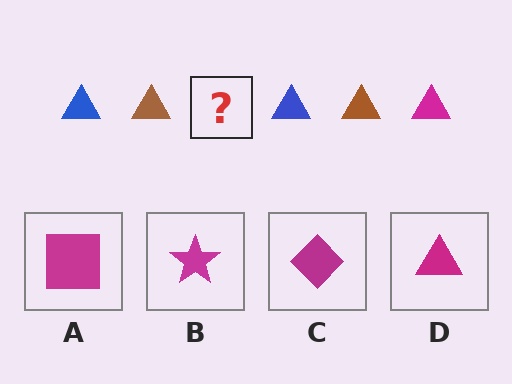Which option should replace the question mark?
Option D.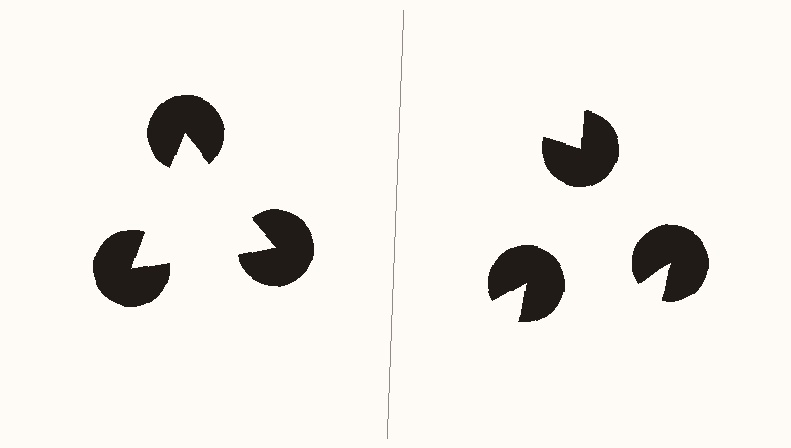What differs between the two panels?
The pac-man discs are positioned identically on both sides; only the wedge orientations differ. On the left they align to a triangle; on the right they are misaligned.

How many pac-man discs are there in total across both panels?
6 — 3 on each side.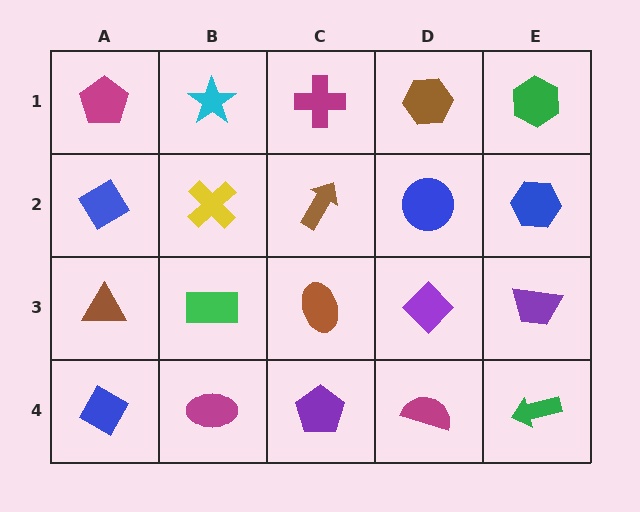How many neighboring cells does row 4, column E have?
2.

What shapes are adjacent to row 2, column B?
A cyan star (row 1, column B), a green rectangle (row 3, column B), a blue diamond (row 2, column A), a brown arrow (row 2, column C).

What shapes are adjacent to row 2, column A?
A magenta pentagon (row 1, column A), a brown triangle (row 3, column A), a yellow cross (row 2, column B).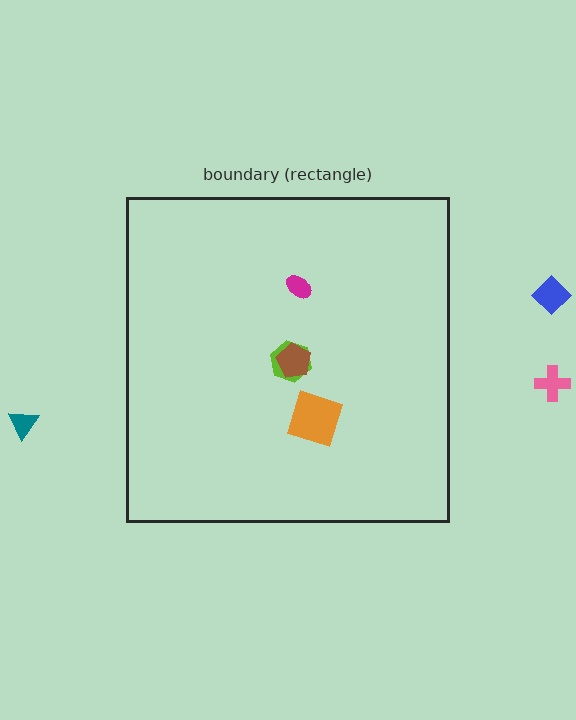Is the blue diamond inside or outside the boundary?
Outside.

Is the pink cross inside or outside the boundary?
Outside.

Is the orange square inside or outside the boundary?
Inside.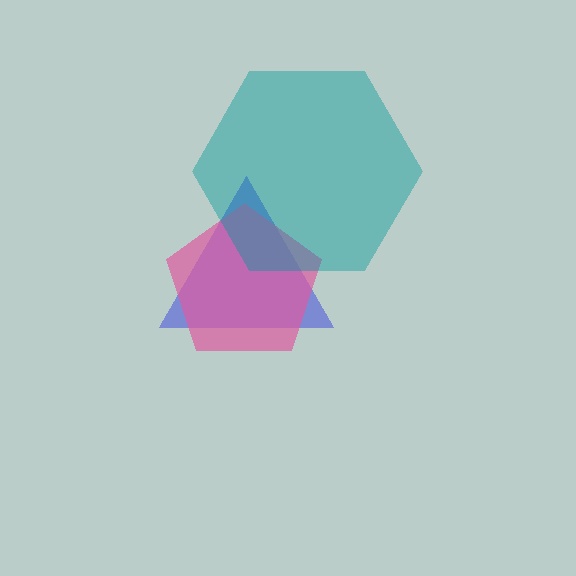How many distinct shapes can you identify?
There are 3 distinct shapes: a blue triangle, a pink pentagon, a teal hexagon.